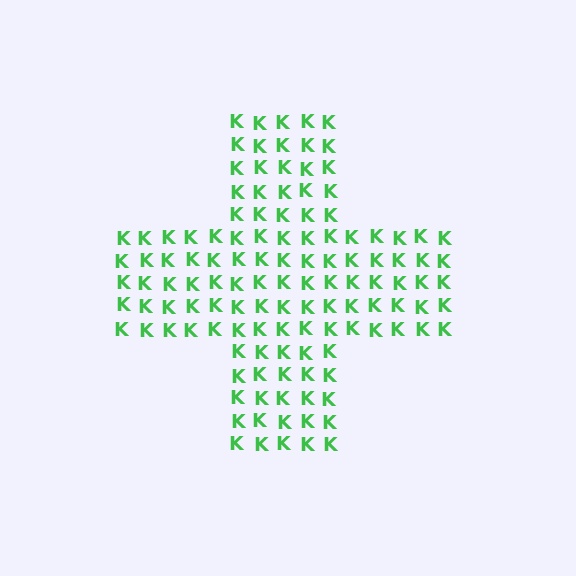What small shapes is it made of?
It is made of small letter K's.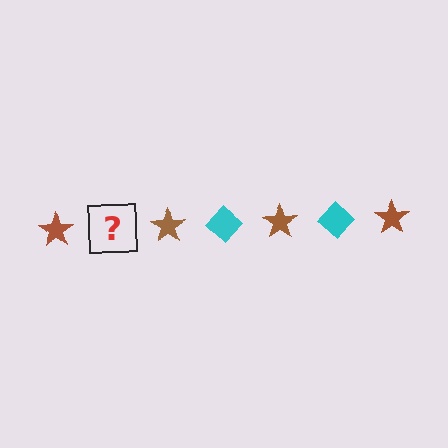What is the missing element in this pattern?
The missing element is a cyan diamond.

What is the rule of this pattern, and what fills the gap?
The rule is that the pattern alternates between brown star and cyan diamond. The gap should be filled with a cyan diamond.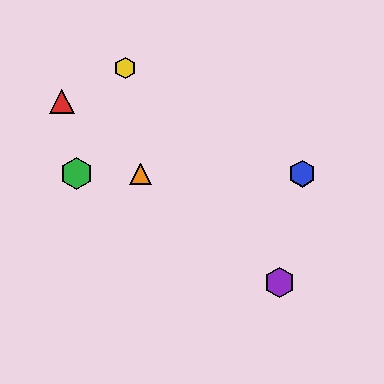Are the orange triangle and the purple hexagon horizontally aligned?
No, the orange triangle is at y≈174 and the purple hexagon is at y≈282.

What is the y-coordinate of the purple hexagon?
The purple hexagon is at y≈282.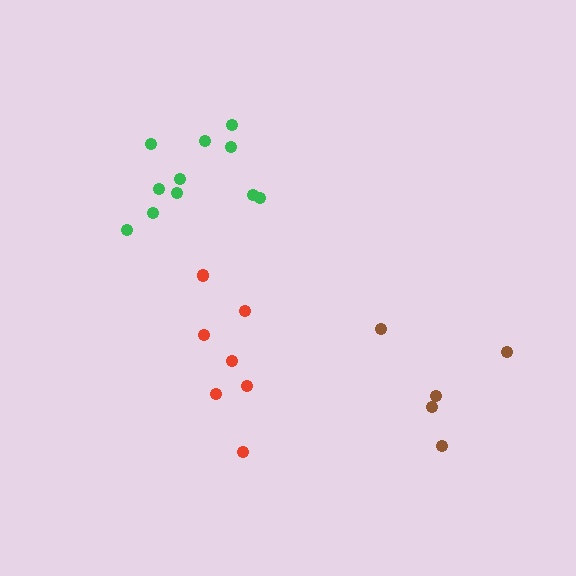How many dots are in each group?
Group 1: 11 dots, Group 2: 5 dots, Group 3: 7 dots (23 total).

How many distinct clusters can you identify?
There are 3 distinct clusters.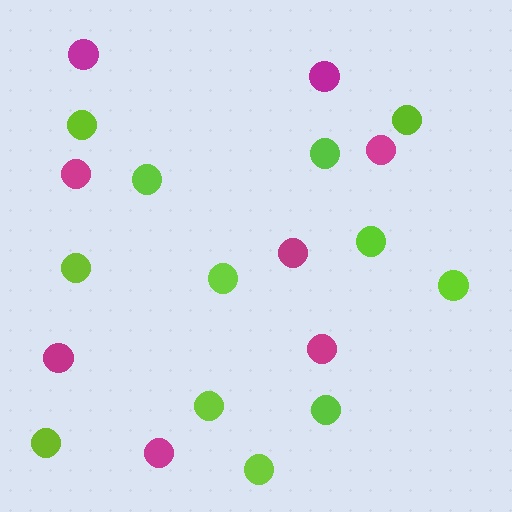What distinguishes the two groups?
There are 2 groups: one group of magenta circles (8) and one group of lime circles (12).